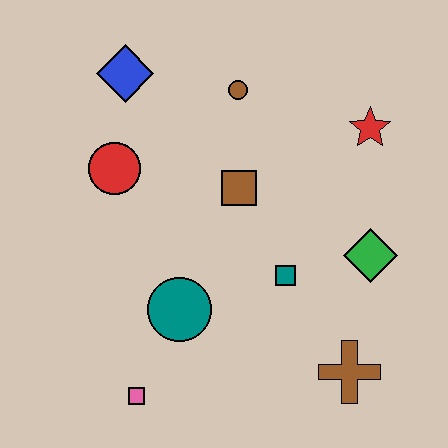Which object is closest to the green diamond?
The teal square is closest to the green diamond.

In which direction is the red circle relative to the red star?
The red circle is to the left of the red star.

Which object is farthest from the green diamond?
The blue diamond is farthest from the green diamond.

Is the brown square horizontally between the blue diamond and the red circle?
No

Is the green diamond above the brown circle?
No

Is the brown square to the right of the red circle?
Yes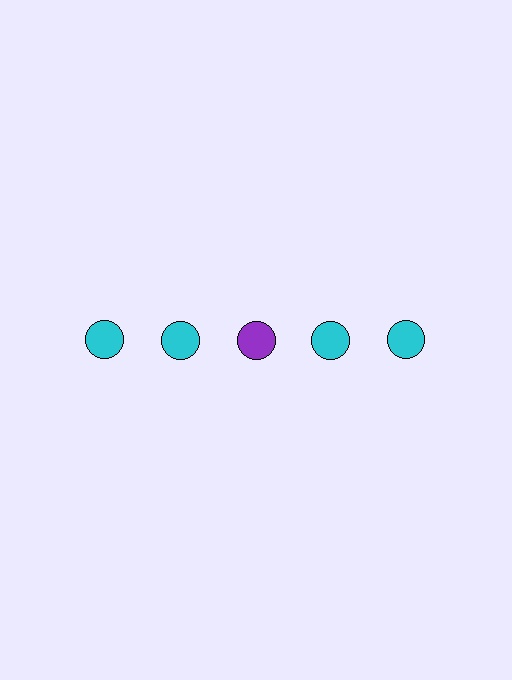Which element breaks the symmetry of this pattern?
The purple circle in the top row, center column breaks the symmetry. All other shapes are cyan circles.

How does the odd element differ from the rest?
It has a different color: purple instead of cyan.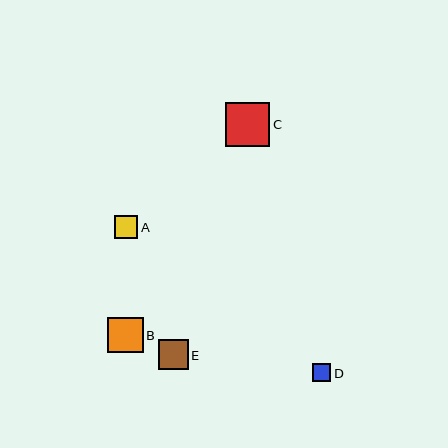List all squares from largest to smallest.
From largest to smallest: C, B, E, A, D.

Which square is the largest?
Square C is the largest with a size of approximately 45 pixels.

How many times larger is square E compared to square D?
Square E is approximately 1.7 times the size of square D.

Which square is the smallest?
Square D is the smallest with a size of approximately 18 pixels.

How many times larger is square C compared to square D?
Square C is approximately 2.4 times the size of square D.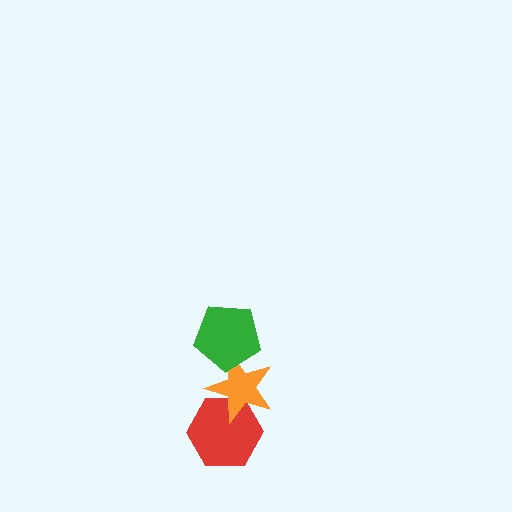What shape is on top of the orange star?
The green pentagon is on top of the orange star.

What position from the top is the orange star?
The orange star is 2nd from the top.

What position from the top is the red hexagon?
The red hexagon is 3rd from the top.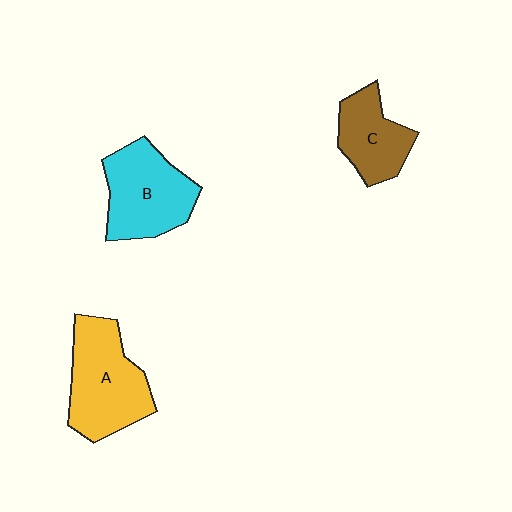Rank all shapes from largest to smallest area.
From largest to smallest: A (yellow), B (cyan), C (brown).